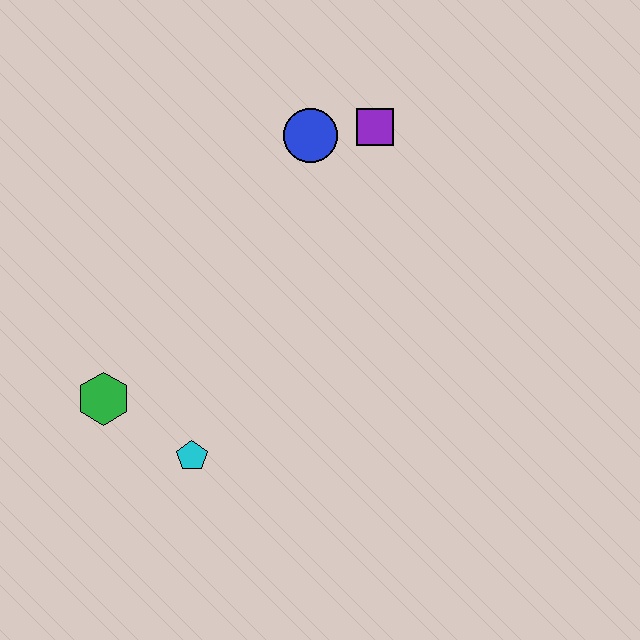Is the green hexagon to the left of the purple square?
Yes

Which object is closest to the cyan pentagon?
The green hexagon is closest to the cyan pentagon.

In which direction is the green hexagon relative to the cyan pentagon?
The green hexagon is to the left of the cyan pentagon.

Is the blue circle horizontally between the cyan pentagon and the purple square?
Yes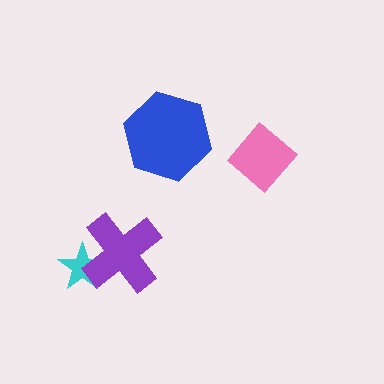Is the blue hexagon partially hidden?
No, no other shape covers it.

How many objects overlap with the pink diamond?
0 objects overlap with the pink diamond.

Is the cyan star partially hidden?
Yes, it is partially covered by another shape.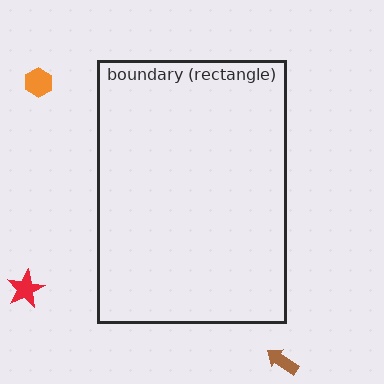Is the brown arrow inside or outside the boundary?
Outside.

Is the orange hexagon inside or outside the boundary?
Outside.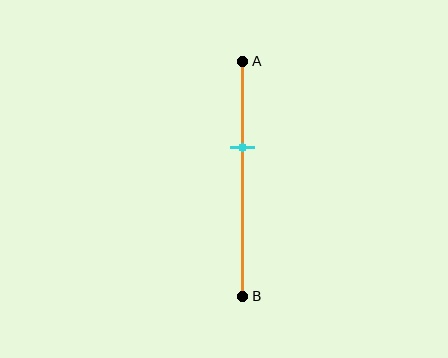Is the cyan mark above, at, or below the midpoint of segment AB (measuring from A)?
The cyan mark is above the midpoint of segment AB.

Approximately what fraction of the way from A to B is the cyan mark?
The cyan mark is approximately 35% of the way from A to B.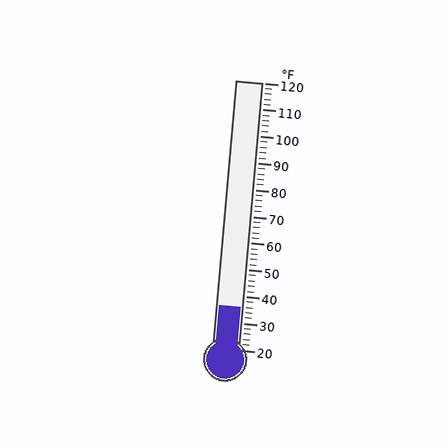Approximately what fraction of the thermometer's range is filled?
The thermometer is filled to approximately 15% of its range.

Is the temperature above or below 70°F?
The temperature is below 70°F.